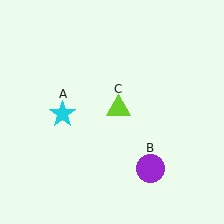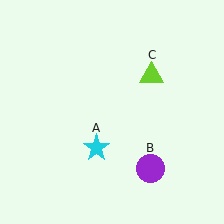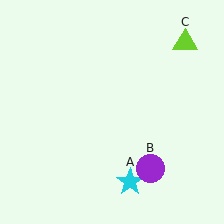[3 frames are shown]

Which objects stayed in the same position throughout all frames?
Purple circle (object B) remained stationary.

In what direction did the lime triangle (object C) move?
The lime triangle (object C) moved up and to the right.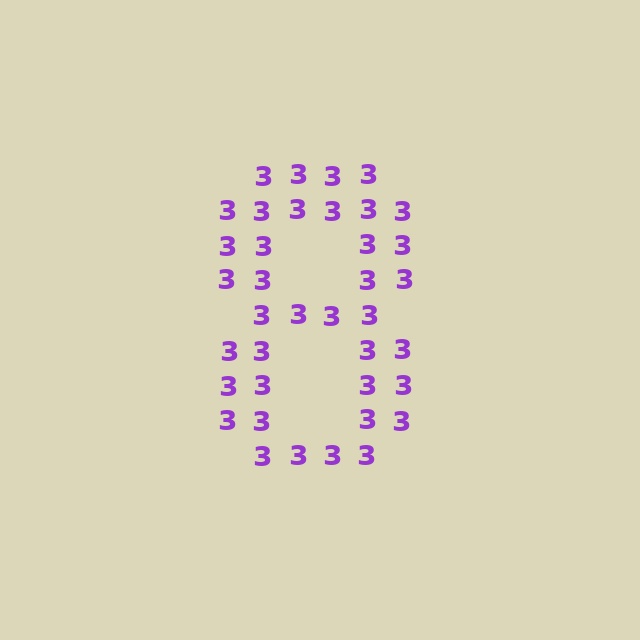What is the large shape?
The large shape is the digit 8.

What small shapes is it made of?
It is made of small digit 3's.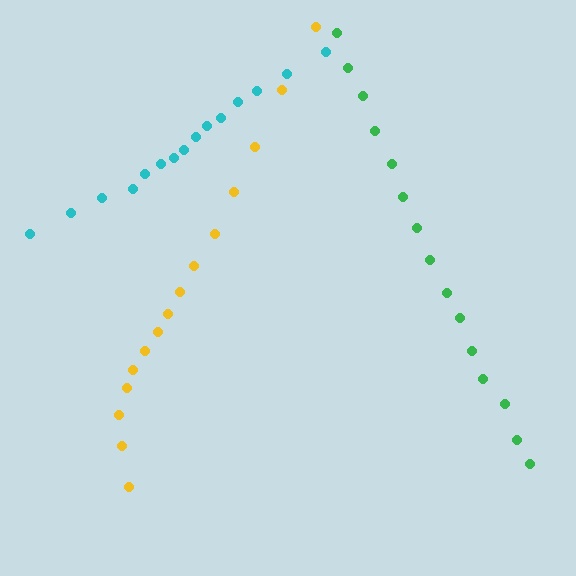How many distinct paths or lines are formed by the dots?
There are 3 distinct paths.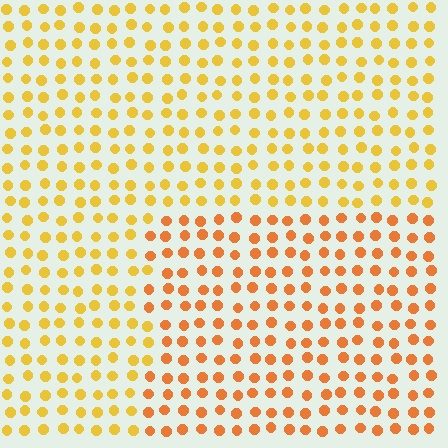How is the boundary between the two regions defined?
The boundary is defined purely by a slight shift in hue (about 25 degrees). Spacing, size, and orientation are identical on both sides.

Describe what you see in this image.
The image is filled with small yellow elements in a uniform arrangement. A rectangle-shaped region is visible where the elements are tinted to a slightly different hue, forming a subtle color boundary.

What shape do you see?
I see a rectangle.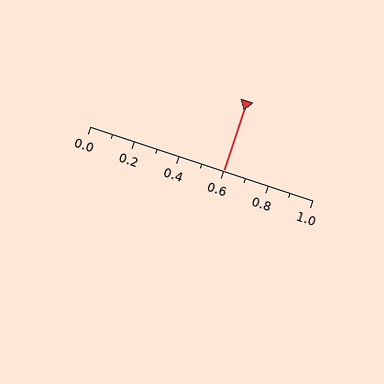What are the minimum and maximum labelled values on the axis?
The axis runs from 0.0 to 1.0.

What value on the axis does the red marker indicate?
The marker indicates approximately 0.6.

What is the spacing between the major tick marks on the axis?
The major ticks are spaced 0.2 apart.